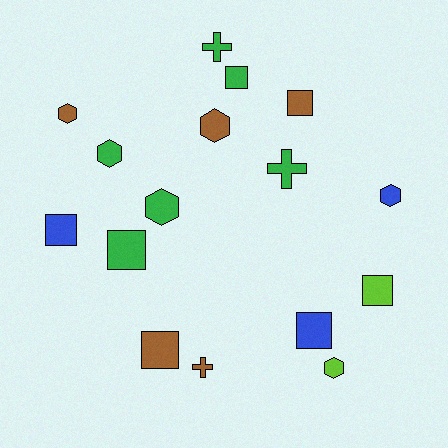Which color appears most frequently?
Green, with 6 objects.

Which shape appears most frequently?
Square, with 7 objects.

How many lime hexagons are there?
There is 1 lime hexagon.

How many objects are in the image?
There are 16 objects.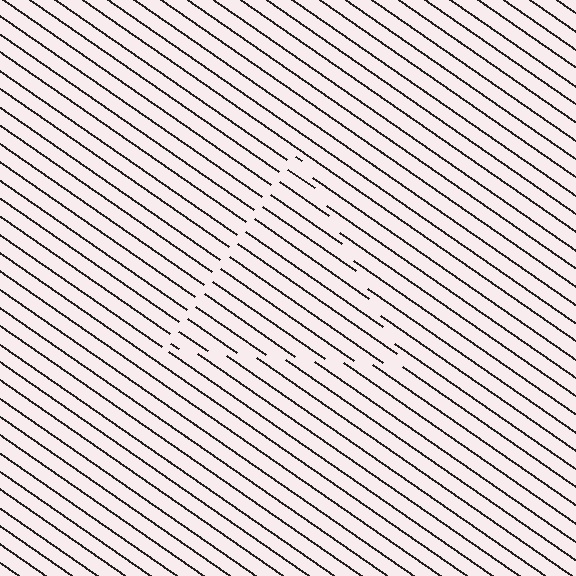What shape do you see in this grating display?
An illusory triangle. The interior of the shape contains the same grating, shifted by half a period — the contour is defined by the phase discontinuity where line-ends from the inner and outer gratings abut.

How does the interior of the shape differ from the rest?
The interior of the shape contains the same grating, shifted by half a period — the contour is defined by the phase discontinuity where line-ends from the inner and outer gratings abut.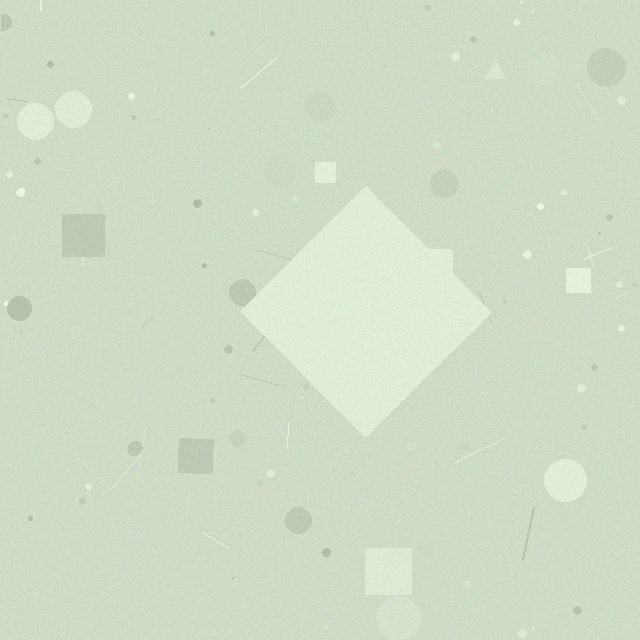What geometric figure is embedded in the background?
A diamond is embedded in the background.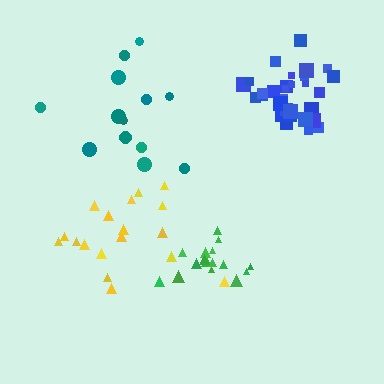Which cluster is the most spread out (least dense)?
Teal.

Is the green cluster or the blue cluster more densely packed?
Blue.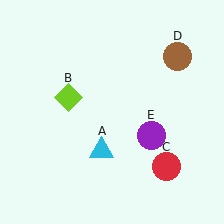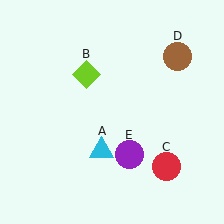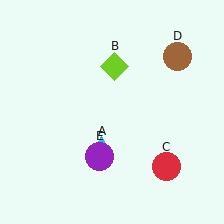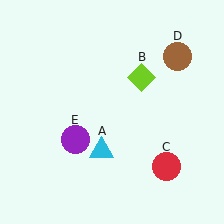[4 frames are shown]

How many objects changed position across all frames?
2 objects changed position: lime diamond (object B), purple circle (object E).